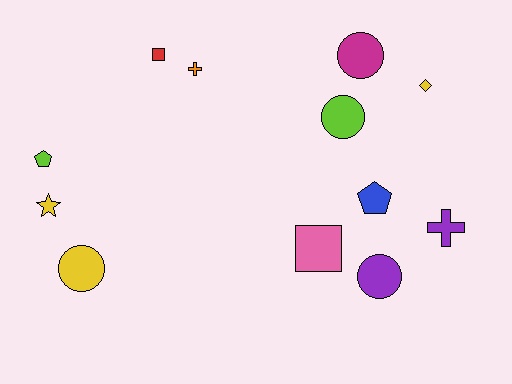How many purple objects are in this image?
There are 2 purple objects.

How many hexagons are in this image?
There are no hexagons.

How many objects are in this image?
There are 12 objects.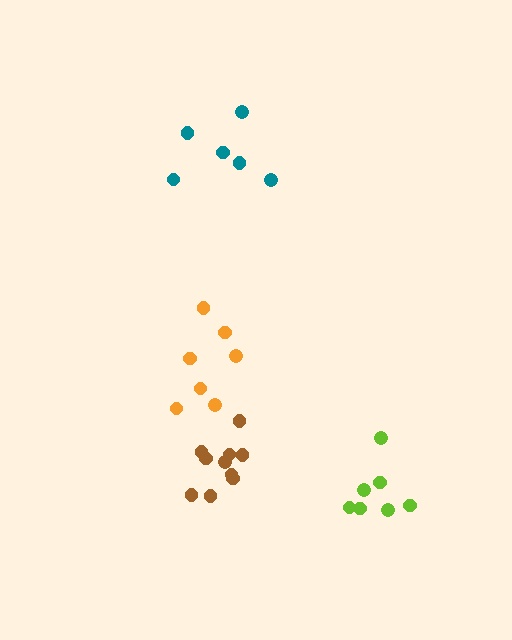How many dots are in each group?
Group 1: 6 dots, Group 2: 7 dots, Group 3: 7 dots, Group 4: 10 dots (30 total).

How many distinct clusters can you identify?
There are 4 distinct clusters.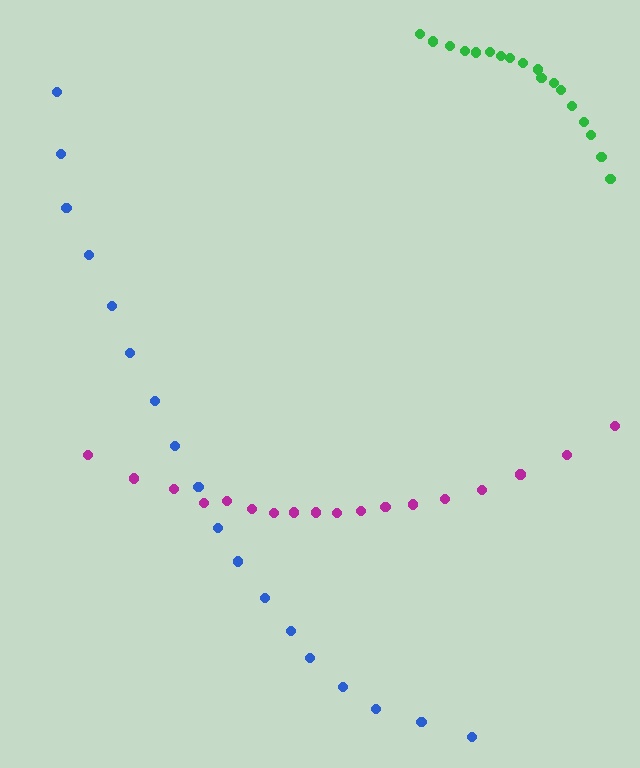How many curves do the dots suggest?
There are 3 distinct paths.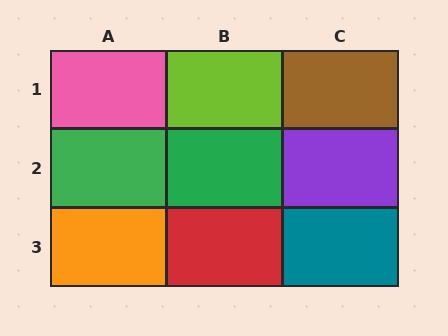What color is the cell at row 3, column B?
Red.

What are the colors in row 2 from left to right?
Green, green, purple.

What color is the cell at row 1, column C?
Brown.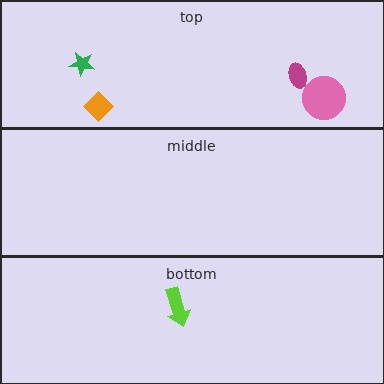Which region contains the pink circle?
The top region.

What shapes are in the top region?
The pink circle, the green star, the orange diamond, the magenta ellipse.